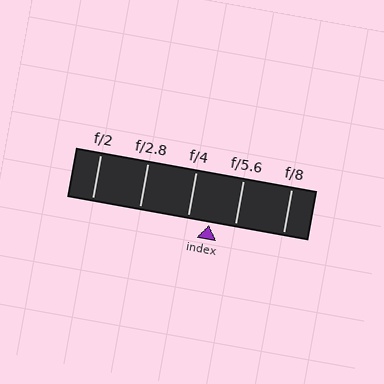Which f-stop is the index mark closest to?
The index mark is closest to f/4.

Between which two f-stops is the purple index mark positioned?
The index mark is between f/4 and f/5.6.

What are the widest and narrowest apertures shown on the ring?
The widest aperture shown is f/2 and the narrowest is f/8.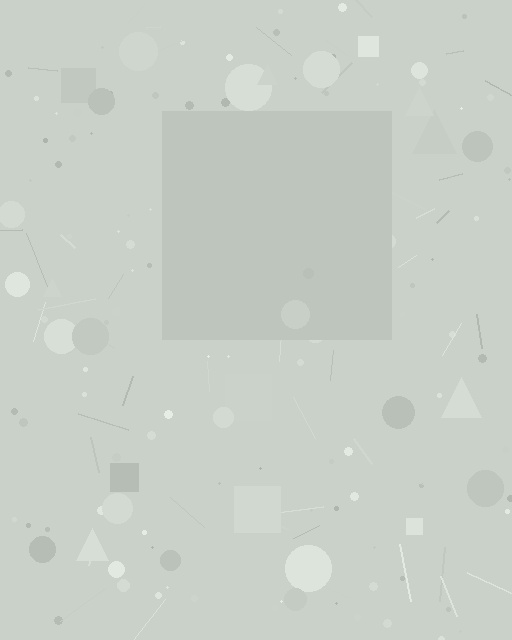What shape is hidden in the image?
A square is hidden in the image.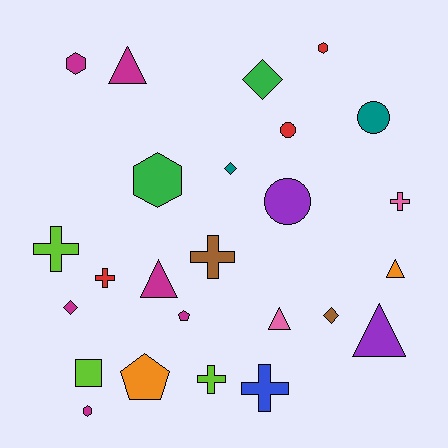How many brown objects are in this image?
There are 2 brown objects.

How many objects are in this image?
There are 25 objects.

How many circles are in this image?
There are 3 circles.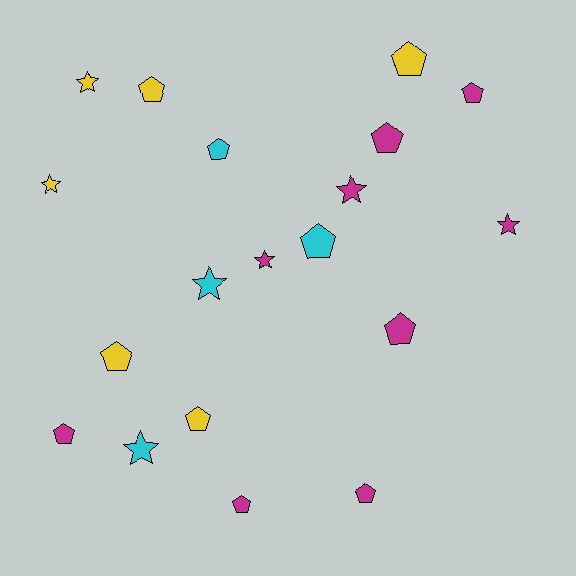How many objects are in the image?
There are 19 objects.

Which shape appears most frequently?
Pentagon, with 12 objects.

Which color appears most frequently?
Magenta, with 9 objects.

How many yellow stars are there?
There are 2 yellow stars.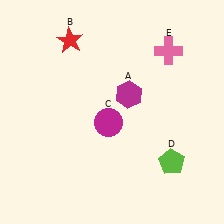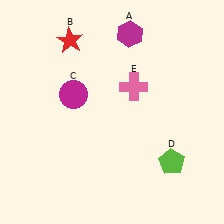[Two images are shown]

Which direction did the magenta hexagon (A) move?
The magenta hexagon (A) moved up.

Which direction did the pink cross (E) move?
The pink cross (E) moved down.